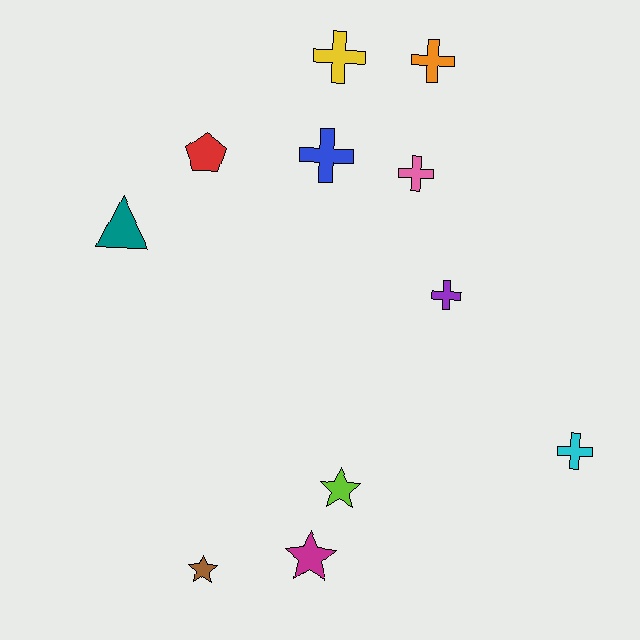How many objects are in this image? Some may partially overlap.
There are 11 objects.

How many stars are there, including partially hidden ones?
There are 3 stars.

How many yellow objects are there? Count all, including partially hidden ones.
There is 1 yellow object.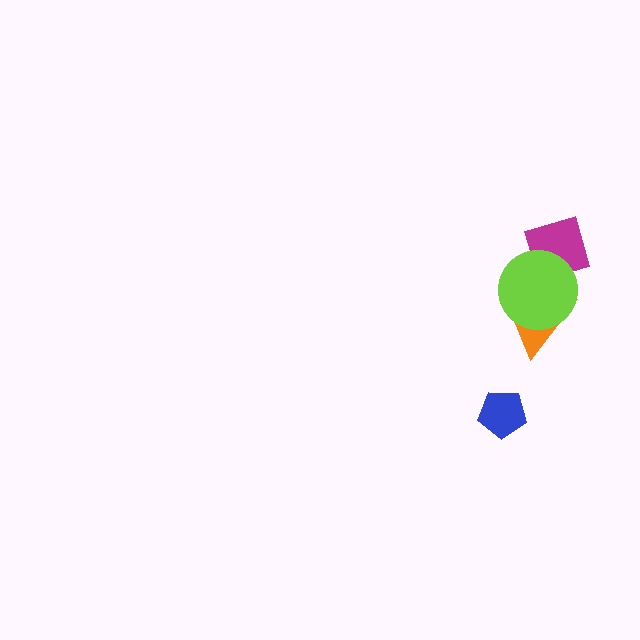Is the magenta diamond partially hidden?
Yes, it is partially covered by another shape.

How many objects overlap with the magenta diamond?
2 objects overlap with the magenta diamond.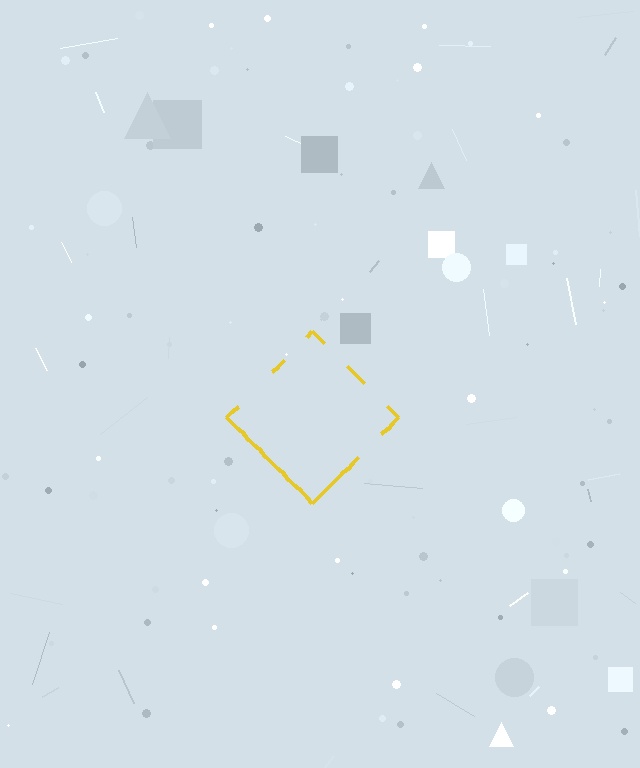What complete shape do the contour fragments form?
The contour fragments form a diamond.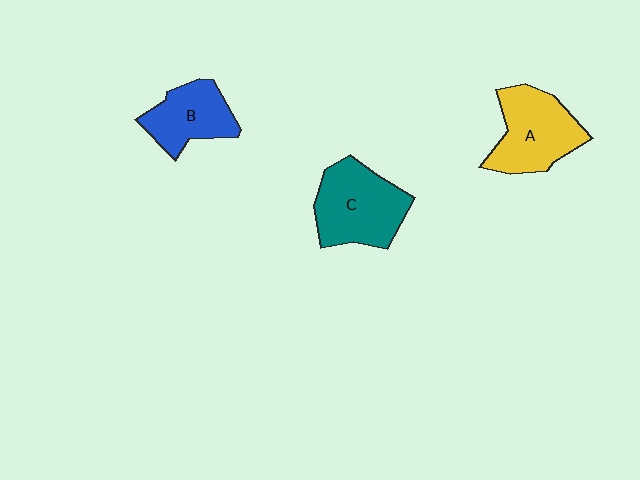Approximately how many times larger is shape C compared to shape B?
Approximately 1.4 times.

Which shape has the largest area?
Shape C (teal).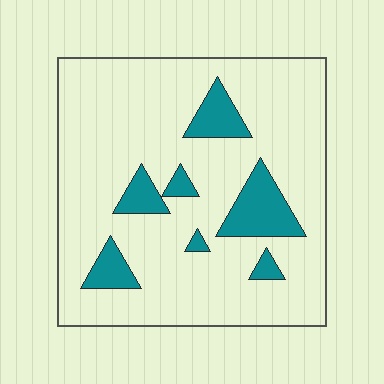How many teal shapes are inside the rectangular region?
7.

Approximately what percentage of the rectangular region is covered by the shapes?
Approximately 15%.